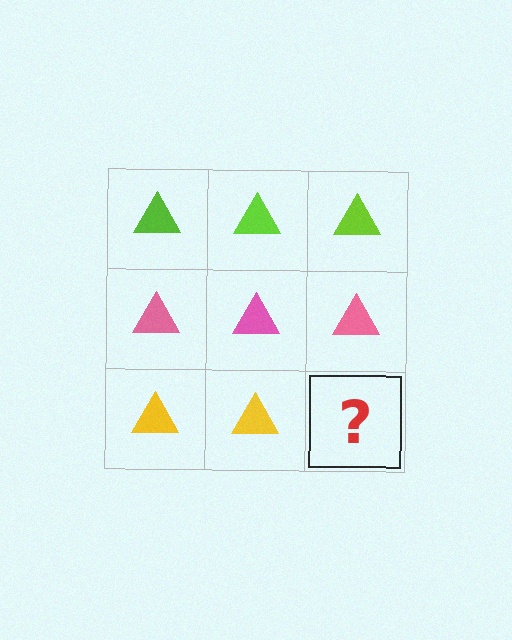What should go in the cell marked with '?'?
The missing cell should contain a yellow triangle.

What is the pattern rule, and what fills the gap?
The rule is that each row has a consistent color. The gap should be filled with a yellow triangle.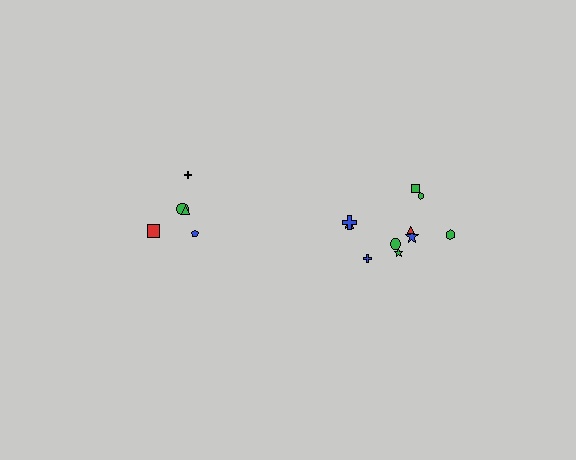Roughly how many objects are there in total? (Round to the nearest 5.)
Roughly 15 objects in total.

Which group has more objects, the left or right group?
The right group.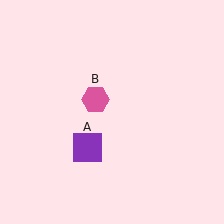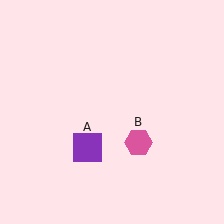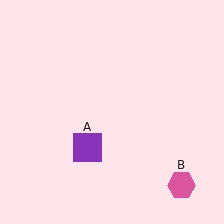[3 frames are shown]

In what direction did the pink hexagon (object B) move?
The pink hexagon (object B) moved down and to the right.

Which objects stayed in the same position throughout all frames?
Purple square (object A) remained stationary.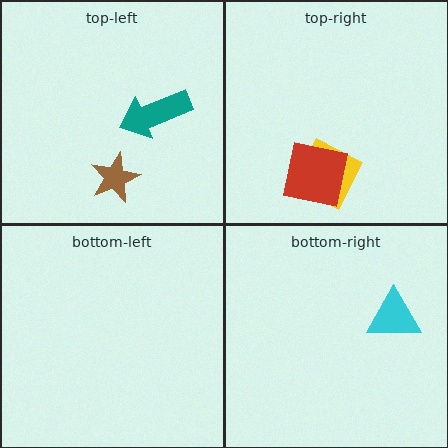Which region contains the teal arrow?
The top-left region.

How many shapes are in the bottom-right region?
1.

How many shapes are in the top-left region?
2.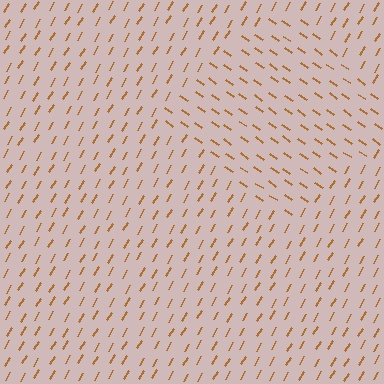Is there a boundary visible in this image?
Yes, there is a texture boundary formed by a change in line orientation.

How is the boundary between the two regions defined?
The boundary is defined purely by a change in line orientation (approximately 85 degrees difference). All lines are the same color and thickness.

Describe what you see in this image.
The image is filled with small brown line segments. A diamond region in the image has lines oriented differently from the surrounding lines, creating a visible texture boundary.